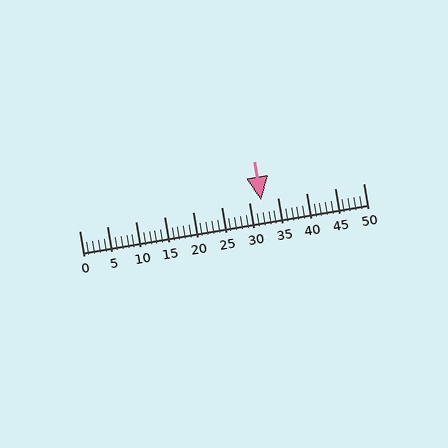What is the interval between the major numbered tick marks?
The major tick marks are spaced 5 units apart.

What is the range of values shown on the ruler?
The ruler shows values from 0 to 50.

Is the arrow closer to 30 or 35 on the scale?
The arrow is closer to 30.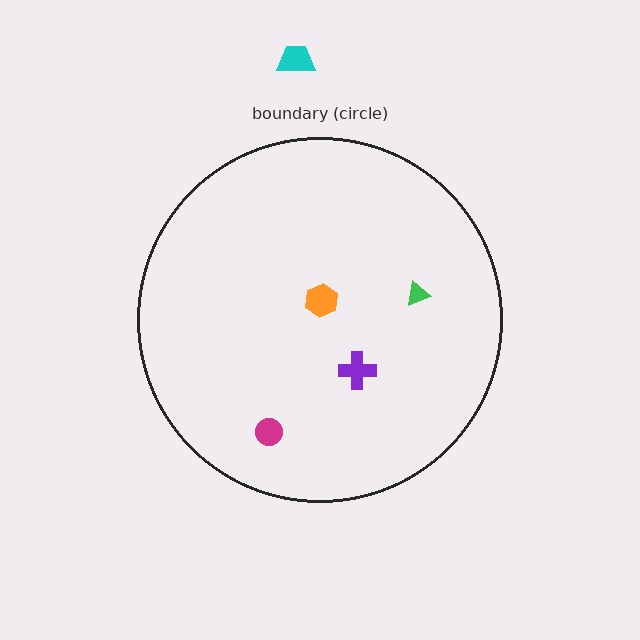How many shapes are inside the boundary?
4 inside, 1 outside.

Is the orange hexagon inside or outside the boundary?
Inside.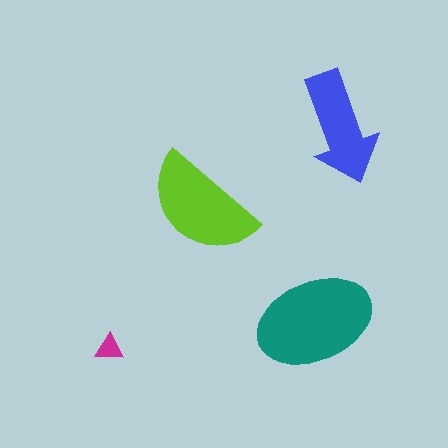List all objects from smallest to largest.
The magenta triangle, the blue arrow, the lime semicircle, the teal ellipse.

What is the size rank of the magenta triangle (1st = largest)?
4th.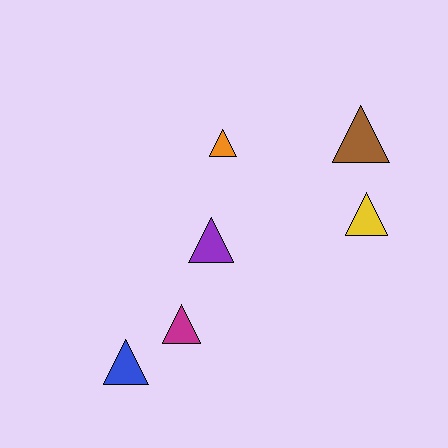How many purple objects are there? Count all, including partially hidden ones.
There is 1 purple object.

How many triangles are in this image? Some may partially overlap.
There are 6 triangles.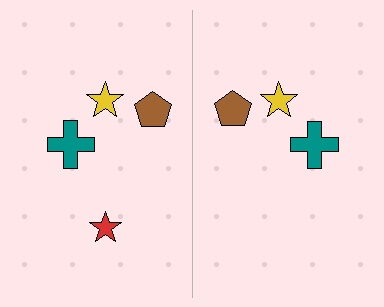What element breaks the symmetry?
A red star is missing from the right side.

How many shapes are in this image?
There are 7 shapes in this image.